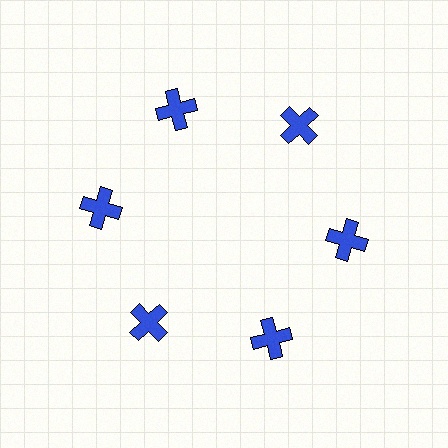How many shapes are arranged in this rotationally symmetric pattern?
There are 6 shapes, arranged in 6 groups of 1.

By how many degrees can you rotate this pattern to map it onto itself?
The pattern maps onto itself every 60 degrees of rotation.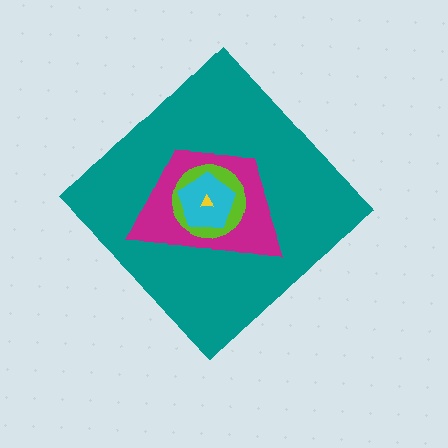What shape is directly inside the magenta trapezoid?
The lime circle.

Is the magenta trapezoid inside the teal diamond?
Yes.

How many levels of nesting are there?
5.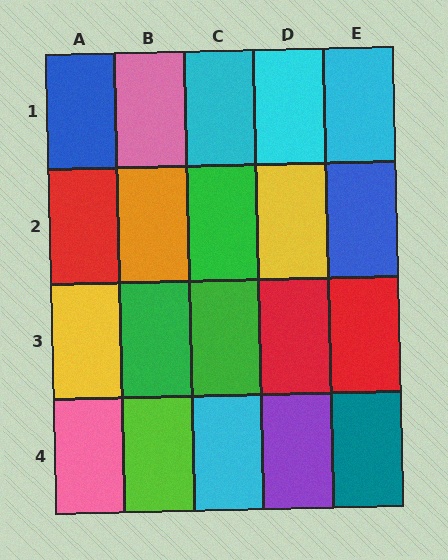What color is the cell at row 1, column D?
Cyan.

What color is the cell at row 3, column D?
Red.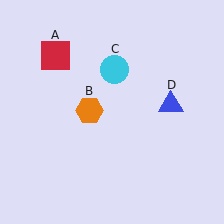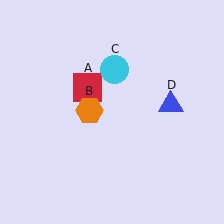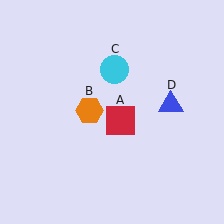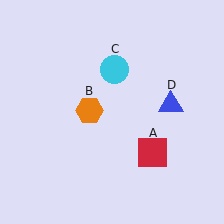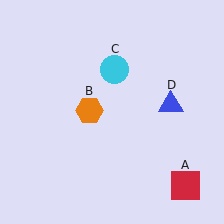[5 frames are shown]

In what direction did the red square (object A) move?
The red square (object A) moved down and to the right.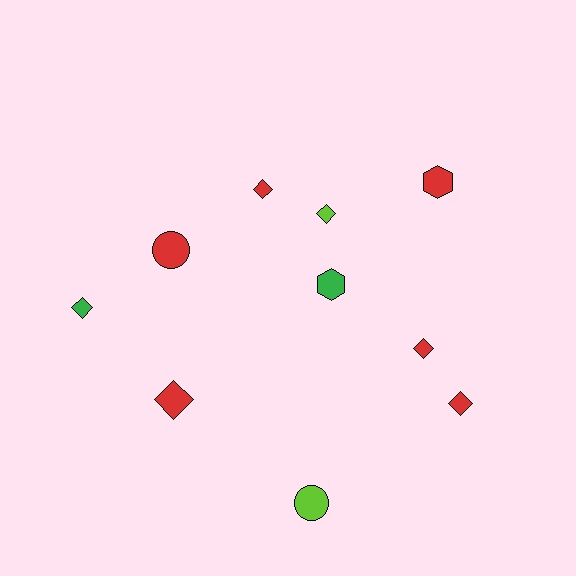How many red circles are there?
There is 1 red circle.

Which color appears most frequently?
Red, with 6 objects.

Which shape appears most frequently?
Diamond, with 6 objects.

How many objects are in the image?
There are 10 objects.